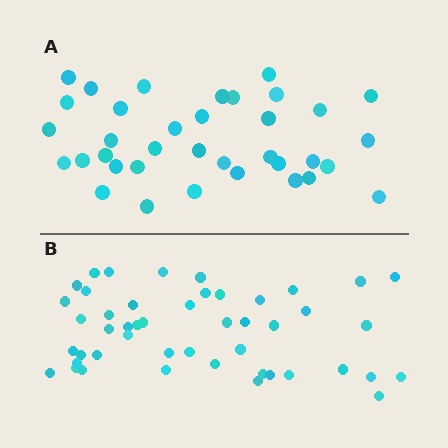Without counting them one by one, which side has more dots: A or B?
Region B (the bottom region) has more dots.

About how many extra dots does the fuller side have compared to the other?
Region B has roughly 12 or so more dots than region A.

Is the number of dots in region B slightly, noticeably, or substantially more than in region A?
Region B has noticeably more, but not dramatically so. The ratio is roughly 1.3 to 1.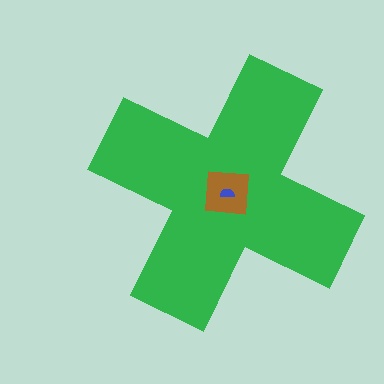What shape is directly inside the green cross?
The brown square.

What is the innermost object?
The blue semicircle.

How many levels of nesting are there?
3.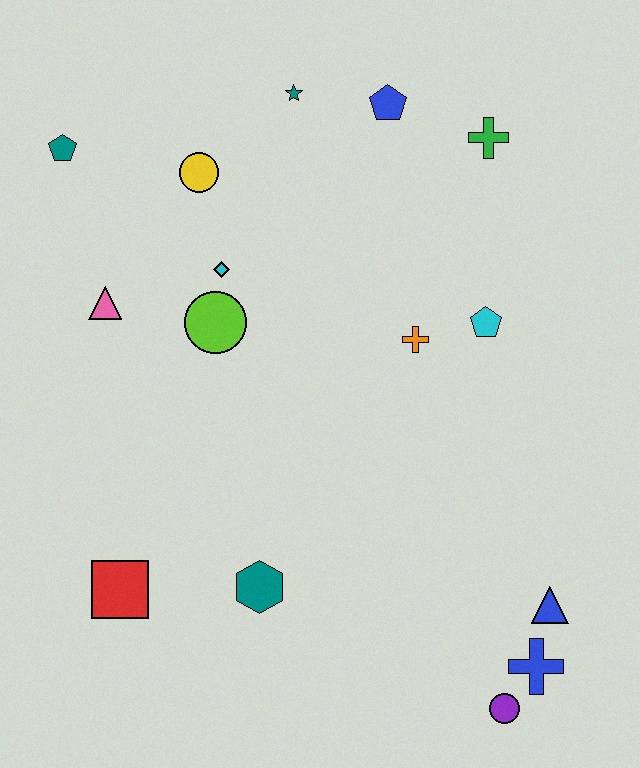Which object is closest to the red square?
The teal hexagon is closest to the red square.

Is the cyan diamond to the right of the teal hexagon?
No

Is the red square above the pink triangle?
No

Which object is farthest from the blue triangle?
The teal pentagon is farthest from the blue triangle.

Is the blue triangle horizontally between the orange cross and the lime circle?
No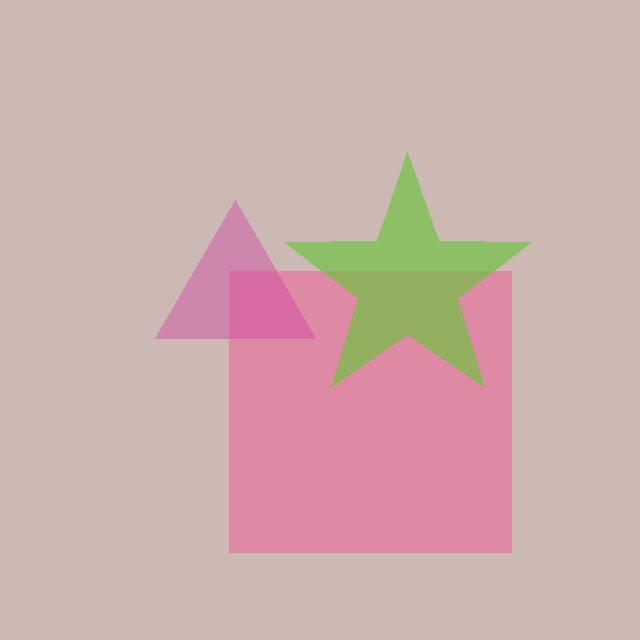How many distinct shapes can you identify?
There are 3 distinct shapes: a pink square, a lime star, a magenta triangle.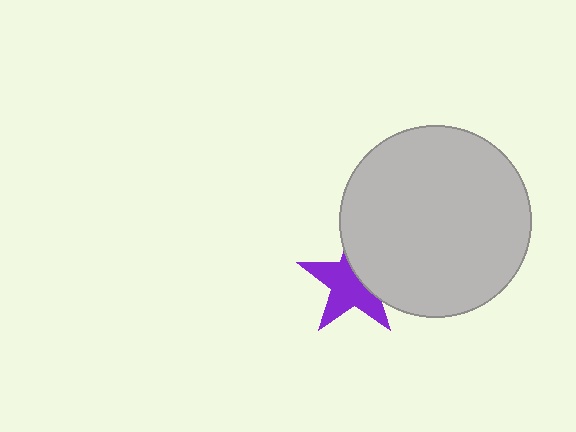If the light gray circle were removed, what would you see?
You would see the complete purple star.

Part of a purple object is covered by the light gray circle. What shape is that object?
It is a star.